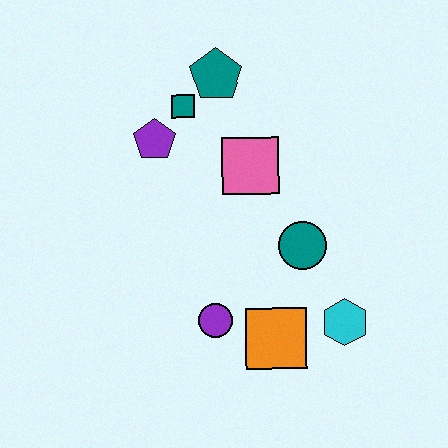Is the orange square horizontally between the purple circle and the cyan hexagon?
Yes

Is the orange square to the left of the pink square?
No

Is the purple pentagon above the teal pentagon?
No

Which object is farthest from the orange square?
The teal pentagon is farthest from the orange square.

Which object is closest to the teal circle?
The cyan hexagon is closest to the teal circle.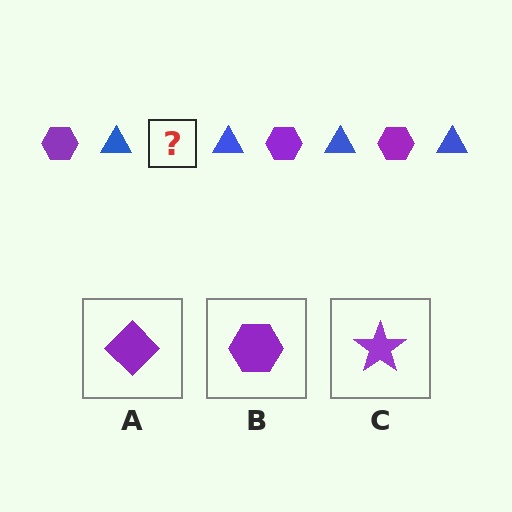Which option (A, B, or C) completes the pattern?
B.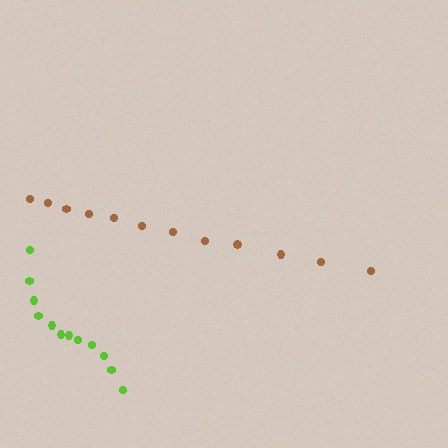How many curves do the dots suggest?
There are 2 distinct paths.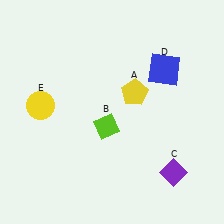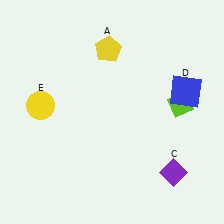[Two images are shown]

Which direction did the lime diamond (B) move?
The lime diamond (B) moved right.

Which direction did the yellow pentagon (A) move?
The yellow pentagon (A) moved up.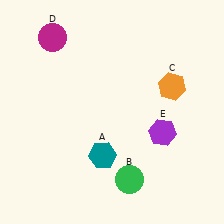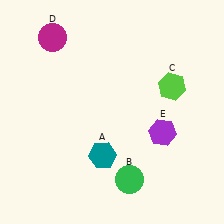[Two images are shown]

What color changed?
The hexagon (C) changed from orange in Image 1 to lime in Image 2.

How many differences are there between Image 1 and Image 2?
There is 1 difference between the two images.